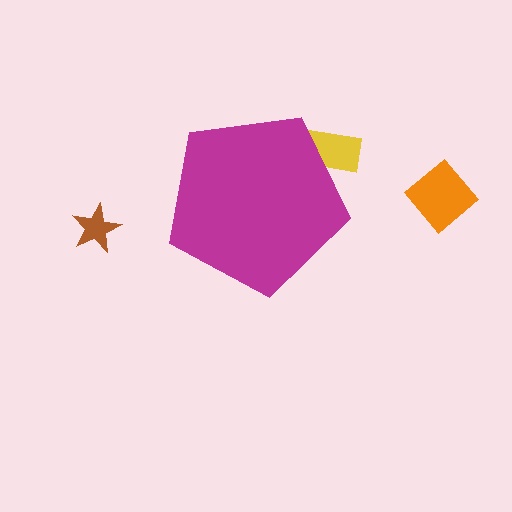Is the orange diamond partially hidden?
No, the orange diamond is fully visible.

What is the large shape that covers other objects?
A magenta pentagon.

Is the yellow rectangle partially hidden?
Yes, the yellow rectangle is partially hidden behind the magenta pentagon.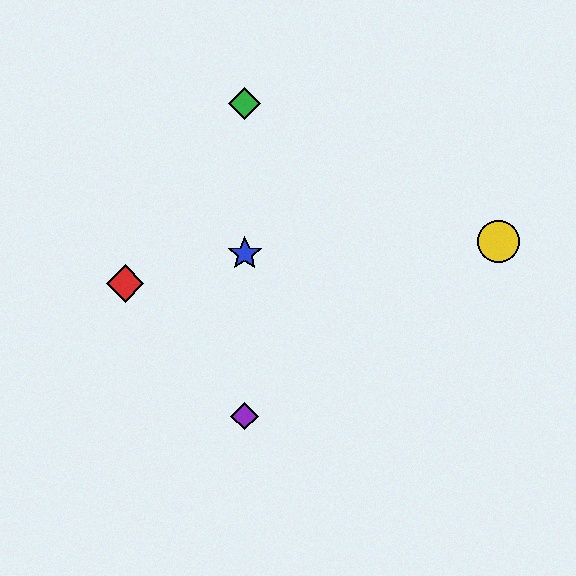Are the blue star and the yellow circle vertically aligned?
No, the blue star is at x≈245 and the yellow circle is at x≈499.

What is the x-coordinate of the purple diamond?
The purple diamond is at x≈245.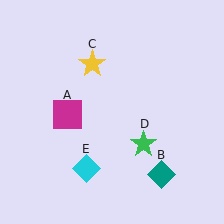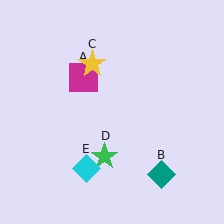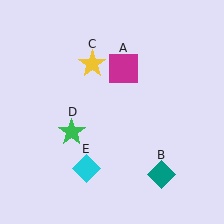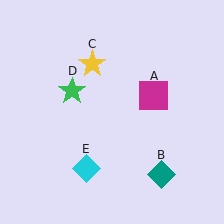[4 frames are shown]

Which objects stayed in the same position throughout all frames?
Teal diamond (object B) and yellow star (object C) and cyan diamond (object E) remained stationary.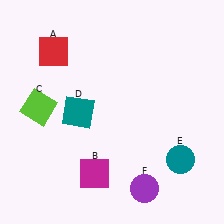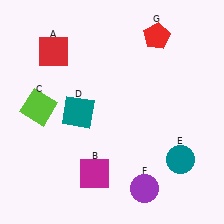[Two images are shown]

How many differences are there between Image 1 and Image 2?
There is 1 difference between the two images.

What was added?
A red pentagon (G) was added in Image 2.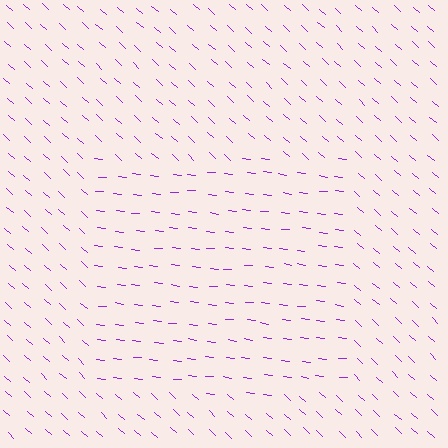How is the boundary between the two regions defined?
The boundary is defined purely by a change in line orientation (approximately 35 degrees difference). All lines are the same color and thickness.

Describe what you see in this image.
The image is filled with small purple line segments. A rectangle region in the image has lines oriented differently from the surrounding lines, creating a visible texture boundary.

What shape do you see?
I see a rectangle.